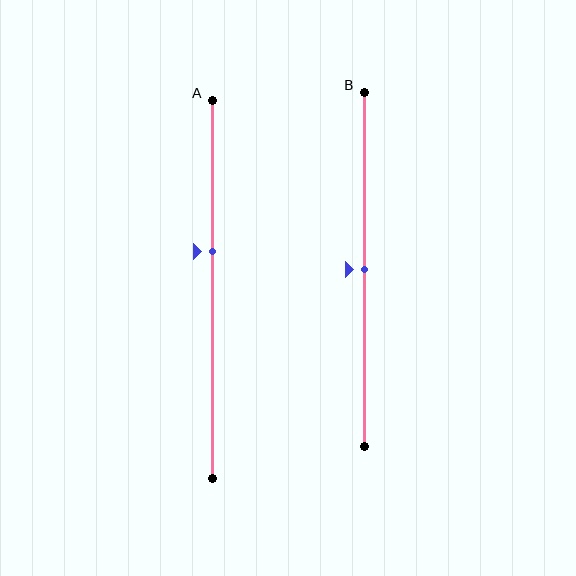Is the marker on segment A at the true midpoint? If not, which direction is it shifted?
No, the marker on segment A is shifted upward by about 10% of the segment length.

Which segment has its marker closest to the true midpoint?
Segment B has its marker closest to the true midpoint.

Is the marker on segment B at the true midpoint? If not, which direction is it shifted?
Yes, the marker on segment B is at the true midpoint.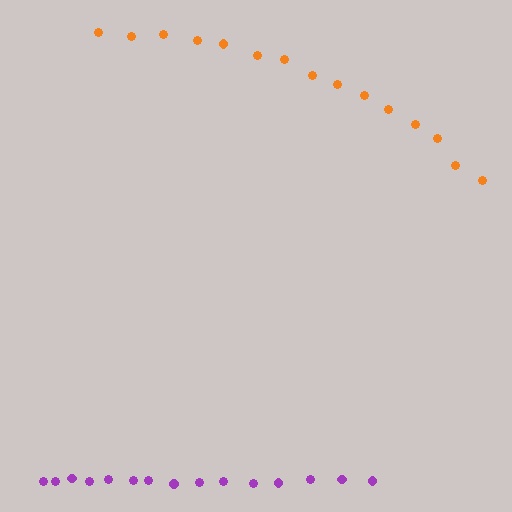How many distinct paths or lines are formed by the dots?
There are 2 distinct paths.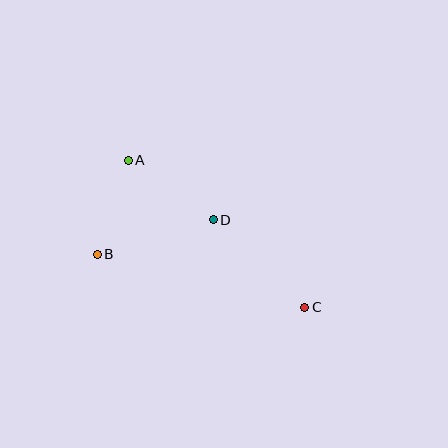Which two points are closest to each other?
Points A and B are closest to each other.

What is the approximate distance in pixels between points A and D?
The distance between A and D is approximately 104 pixels.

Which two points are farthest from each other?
Points A and C are farthest from each other.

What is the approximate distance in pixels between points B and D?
The distance between B and D is approximately 121 pixels.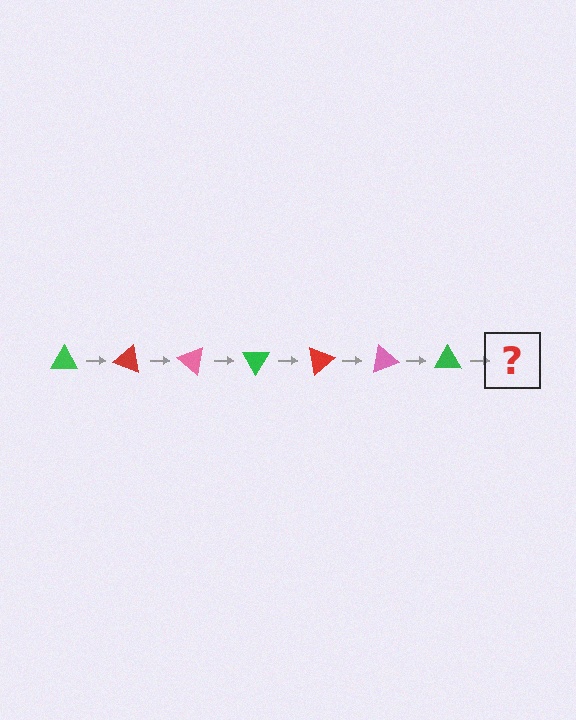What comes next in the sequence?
The next element should be a red triangle, rotated 140 degrees from the start.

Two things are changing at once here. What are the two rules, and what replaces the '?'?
The two rules are that it rotates 20 degrees each step and the color cycles through green, red, and pink. The '?' should be a red triangle, rotated 140 degrees from the start.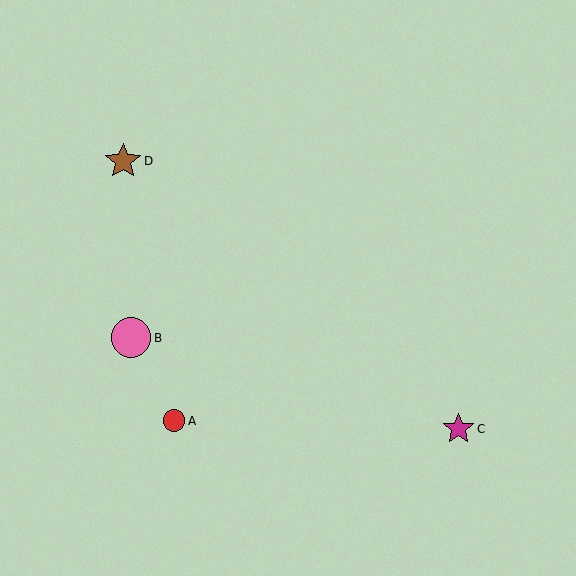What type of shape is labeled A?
Shape A is a red circle.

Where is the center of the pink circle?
The center of the pink circle is at (131, 338).